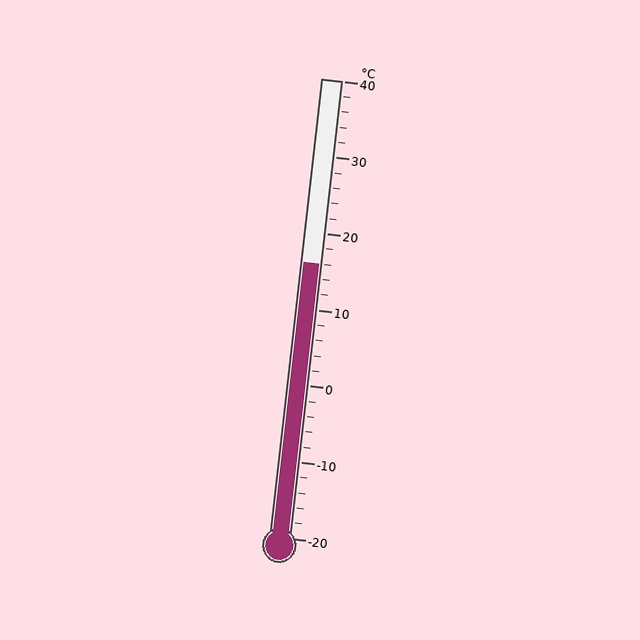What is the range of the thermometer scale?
The thermometer scale ranges from -20°C to 40°C.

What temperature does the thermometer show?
The thermometer shows approximately 16°C.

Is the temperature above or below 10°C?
The temperature is above 10°C.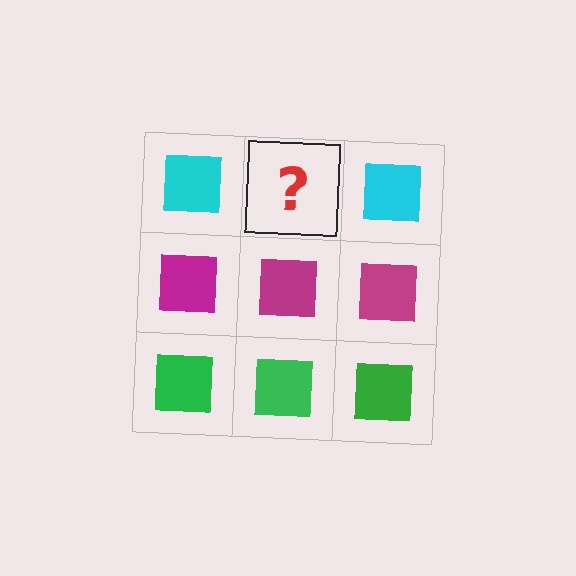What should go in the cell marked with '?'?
The missing cell should contain a cyan square.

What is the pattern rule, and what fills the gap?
The rule is that each row has a consistent color. The gap should be filled with a cyan square.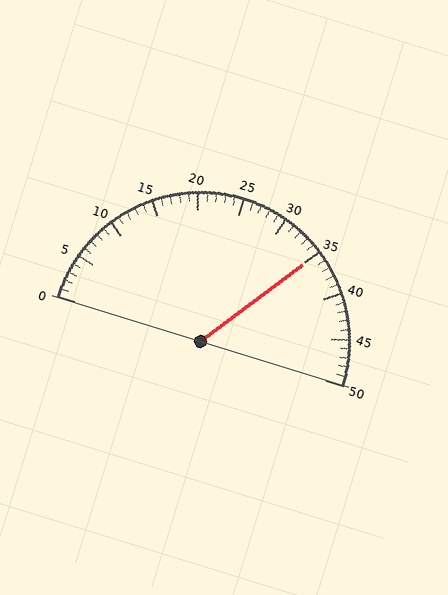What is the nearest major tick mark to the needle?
The nearest major tick mark is 35.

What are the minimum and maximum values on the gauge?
The gauge ranges from 0 to 50.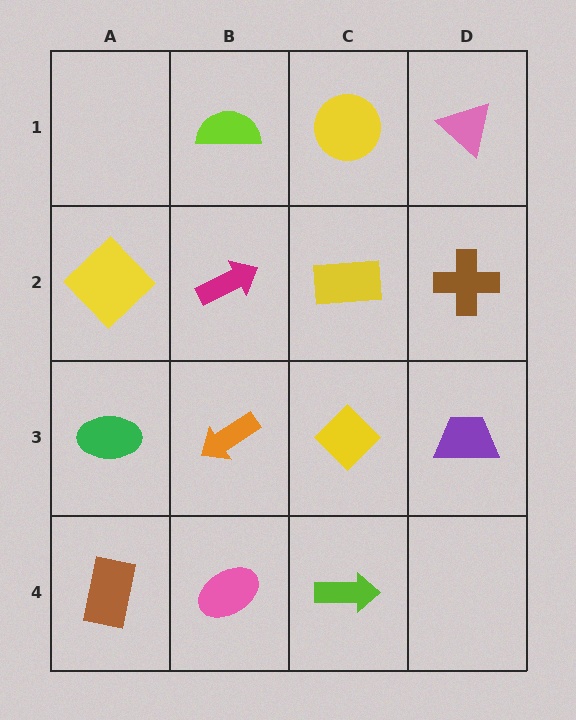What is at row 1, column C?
A yellow circle.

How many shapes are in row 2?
4 shapes.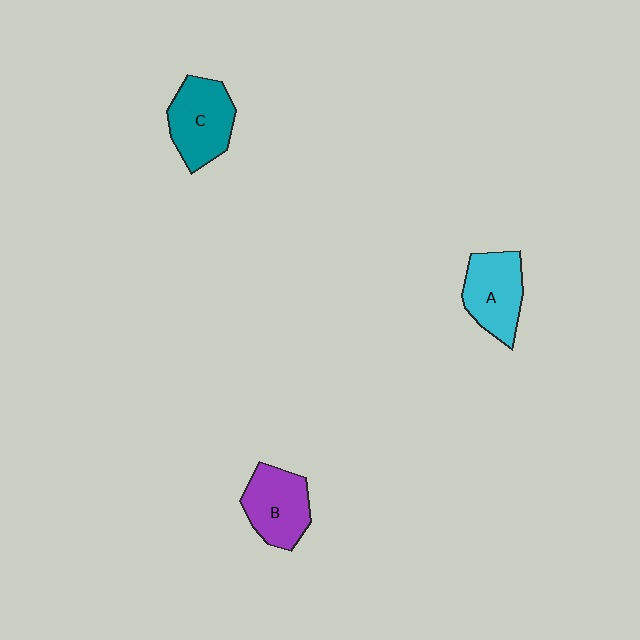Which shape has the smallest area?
Shape B (purple).